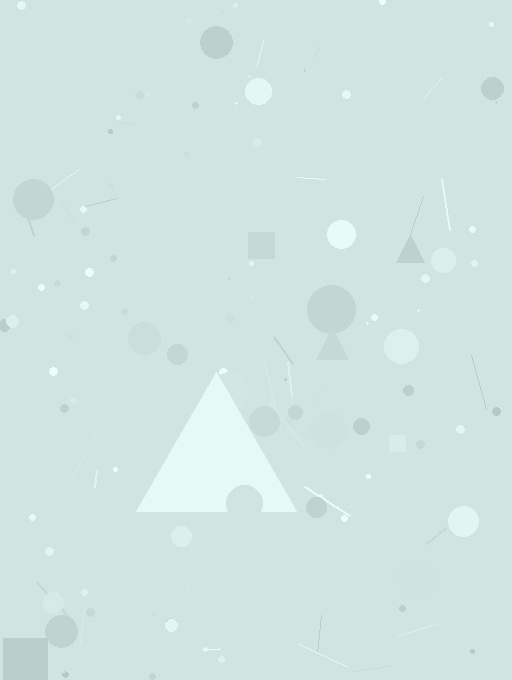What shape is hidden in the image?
A triangle is hidden in the image.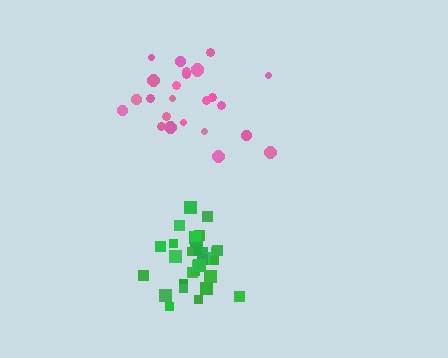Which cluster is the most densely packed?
Green.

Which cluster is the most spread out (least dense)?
Pink.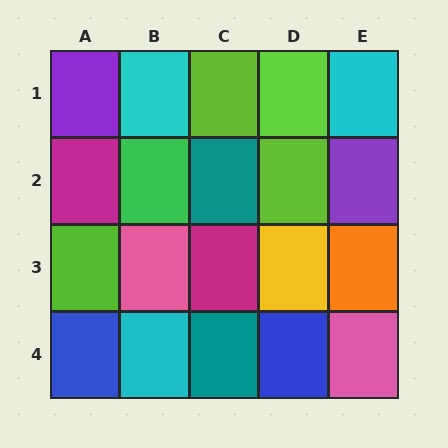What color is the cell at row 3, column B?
Pink.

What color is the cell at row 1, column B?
Cyan.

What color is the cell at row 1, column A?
Purple.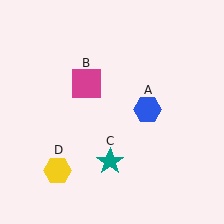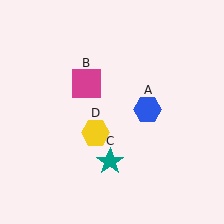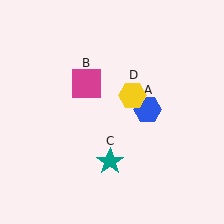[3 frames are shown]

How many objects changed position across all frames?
1 object changed position: yellow hexagon (object D).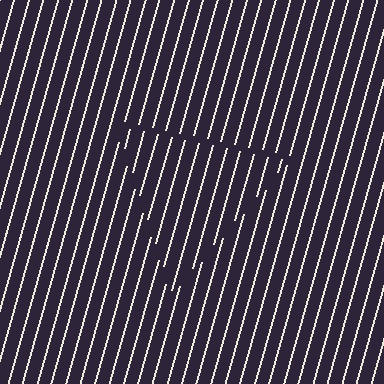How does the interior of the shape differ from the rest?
The interior of the shape contains the same grating, shifted by half a period — the contour is defined by the phase discontinuity where line-ends from the inner and outer gratings abut.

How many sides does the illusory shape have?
3 sides — the line-ends trace a triangle.